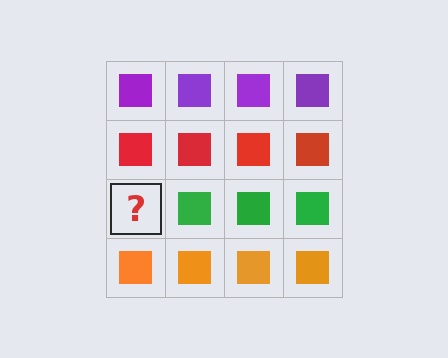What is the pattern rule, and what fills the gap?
The rule is that each row has a consistent color. The gap should be filled with a green square.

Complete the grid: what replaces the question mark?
The question mark should be replaced with a green square.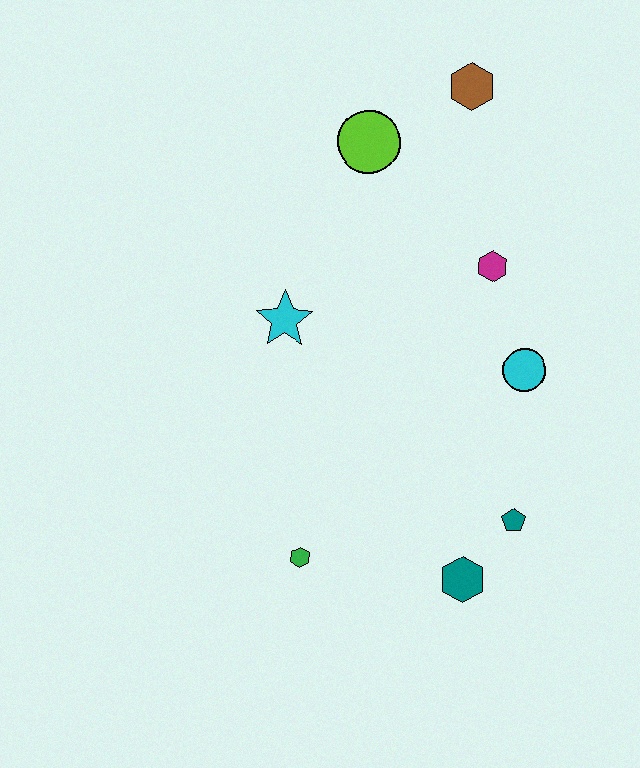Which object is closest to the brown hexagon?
The lime circle is closest to the brown hexagon.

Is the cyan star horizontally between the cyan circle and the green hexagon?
No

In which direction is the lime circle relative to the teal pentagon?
The lime circle is above the teal pentagon.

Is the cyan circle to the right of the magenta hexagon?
Yes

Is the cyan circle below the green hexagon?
No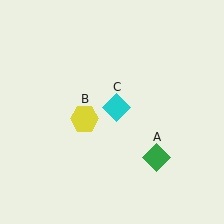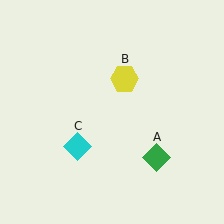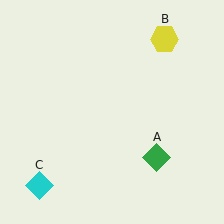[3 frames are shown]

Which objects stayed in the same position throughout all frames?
Green diamond (object A) remained stationary.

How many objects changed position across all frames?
2 objects changed position: yellow hexagon (object B), cyan diamond (object C).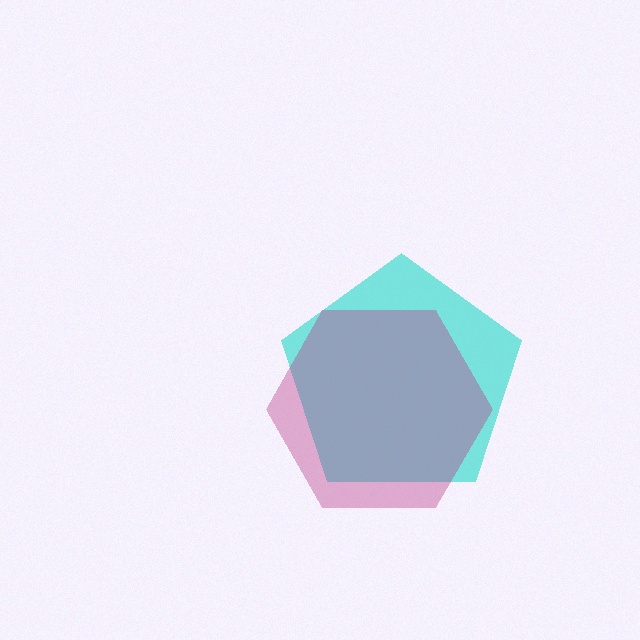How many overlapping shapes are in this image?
There are 2 overlapping shapes in the image.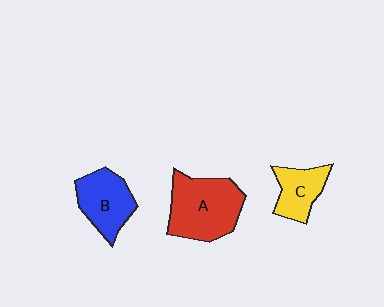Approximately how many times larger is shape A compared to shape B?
Approximately 1.4 times.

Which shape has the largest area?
Shape A (red).